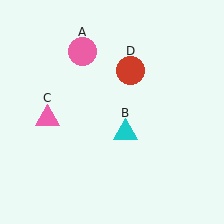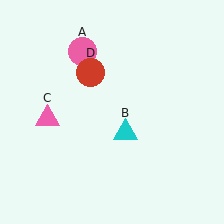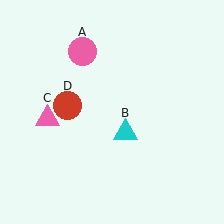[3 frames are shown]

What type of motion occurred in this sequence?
The red circle (object D) rotated counterclockwise around the center of the scene.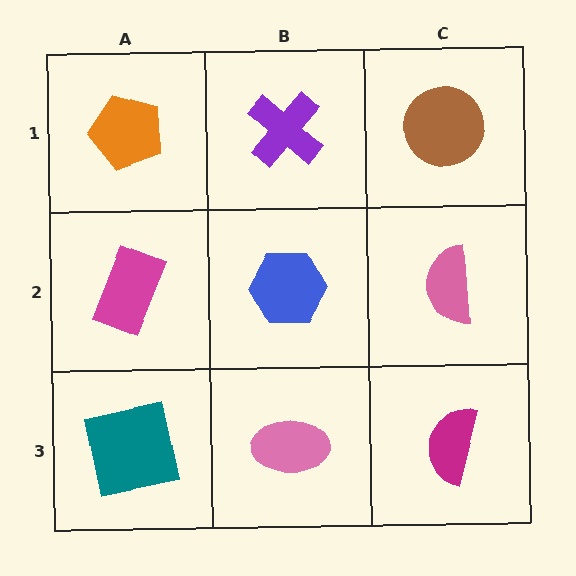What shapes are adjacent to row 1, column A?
A magenta rectangle (row 2, column A), a purple cross (row 1, column B).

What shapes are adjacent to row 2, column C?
A brown circle (row 1, column C), a magenta semicircle (row 3, column C), a blue hexagon (row 2, column B).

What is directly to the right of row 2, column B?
A pink semicircle.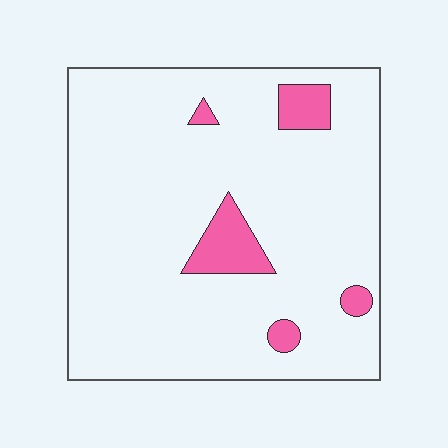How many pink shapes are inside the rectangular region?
5.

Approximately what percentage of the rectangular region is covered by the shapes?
Approximately 10%.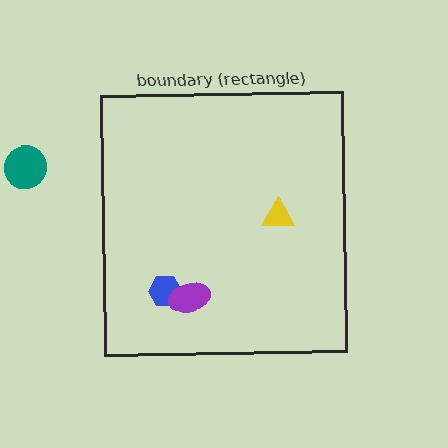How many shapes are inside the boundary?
3 inside, 1 outside.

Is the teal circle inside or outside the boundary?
Outside.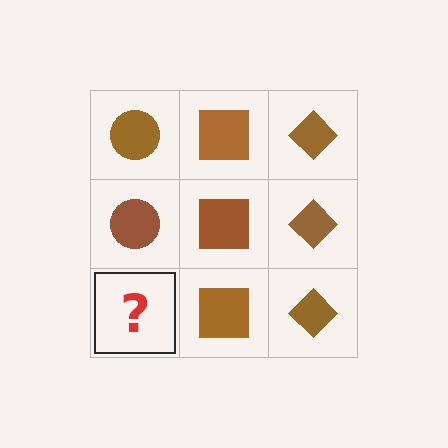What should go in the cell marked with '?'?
The missing cell should contain a brown circle.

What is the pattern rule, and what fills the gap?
The rule is that each column has a consistent shape. The gap should be filled with a brown circle.